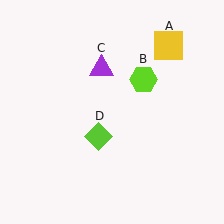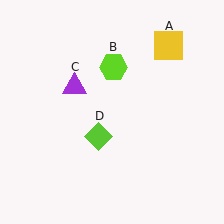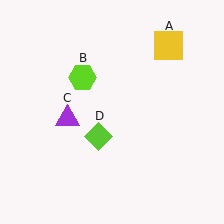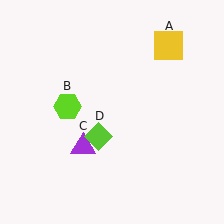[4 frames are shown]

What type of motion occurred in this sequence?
The lime hexagon (object B), purple triangle (object C) rotated counterclockwise around the center of the scene.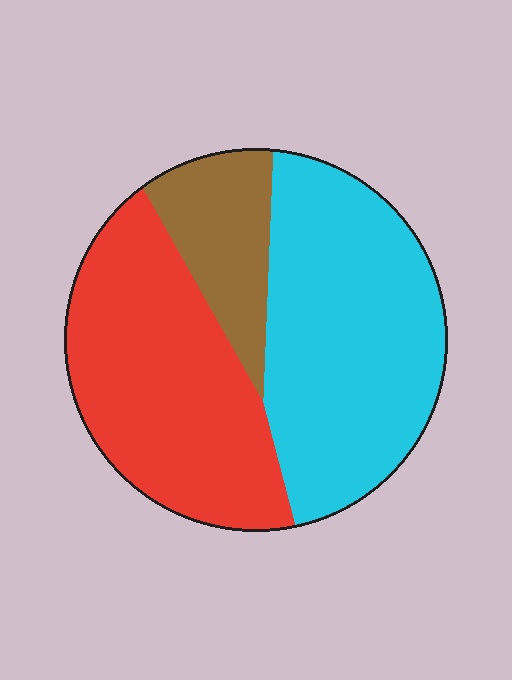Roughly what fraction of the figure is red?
Red covers roughly 40% of the figure.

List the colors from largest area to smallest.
From largest to smallest: cyan, red, brown.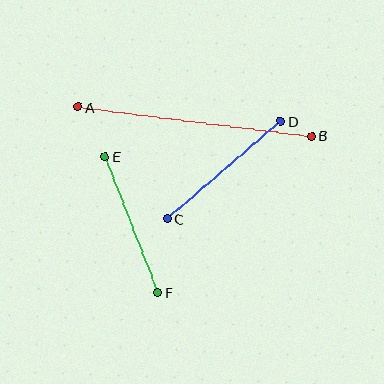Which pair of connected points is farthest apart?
Points A and B are farthest apart.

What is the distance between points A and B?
The distance is approximately 236 pixels.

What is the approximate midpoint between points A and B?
The midpoint is at approximately (195, 121) pixels.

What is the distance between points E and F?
The distance is approximately 146 pixels.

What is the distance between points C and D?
The distance is approximately 150 pixels.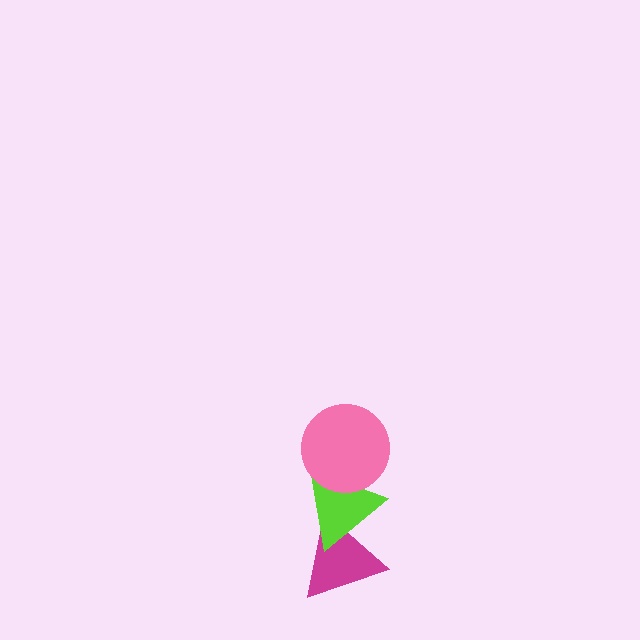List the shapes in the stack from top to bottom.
From top to bottom: the pink circle, the lime triangle, the magenta triangle.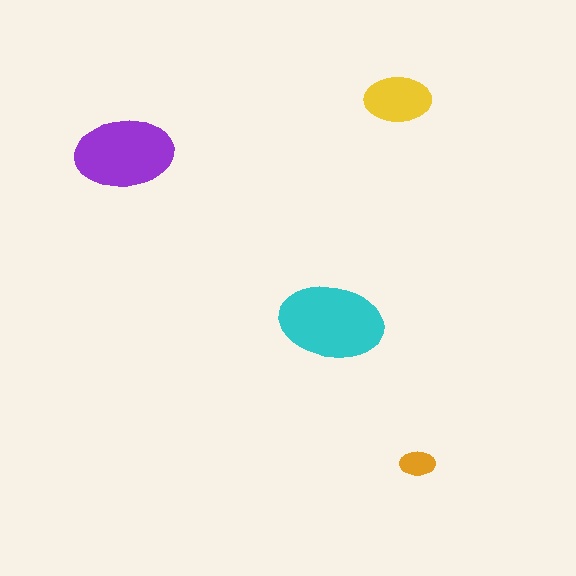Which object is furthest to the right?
The orange ellipse is rightmost.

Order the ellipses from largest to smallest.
the cyan one, the purple one, the yellow one, the orange one.